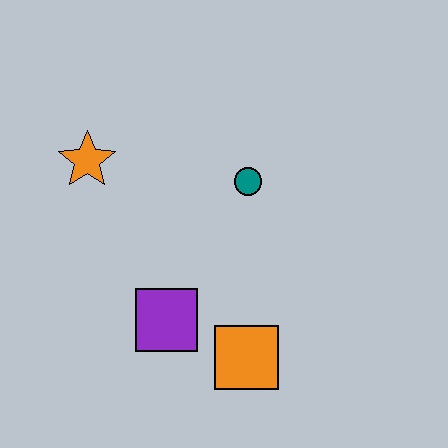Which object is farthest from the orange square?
The orange star is farthest from the orange square.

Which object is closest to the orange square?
The purple square is closest to the orange square.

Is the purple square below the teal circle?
Yes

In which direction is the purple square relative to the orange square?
The purple square is to the left of the orange square.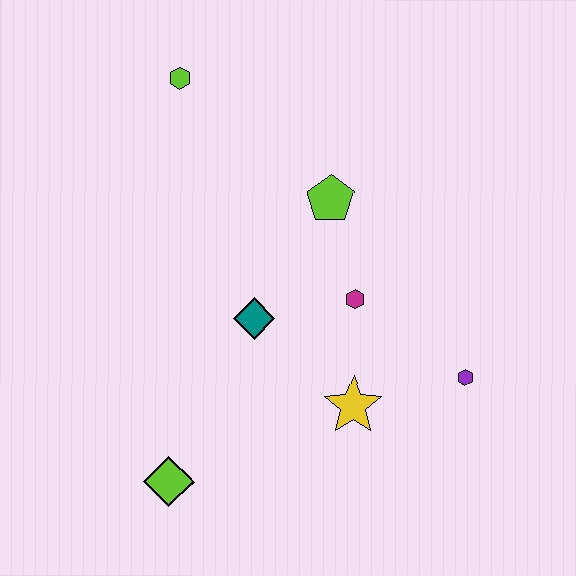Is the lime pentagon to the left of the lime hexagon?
No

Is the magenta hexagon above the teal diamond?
Yes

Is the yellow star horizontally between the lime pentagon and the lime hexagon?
No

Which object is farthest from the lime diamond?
The lime hexagon is farthest from the lime diamond.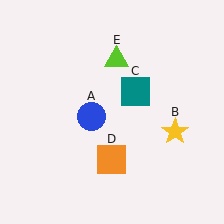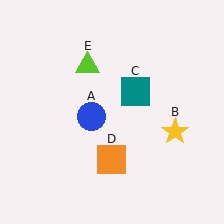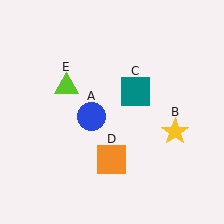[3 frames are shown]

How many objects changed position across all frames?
1 object changed position: lime triangle (object E).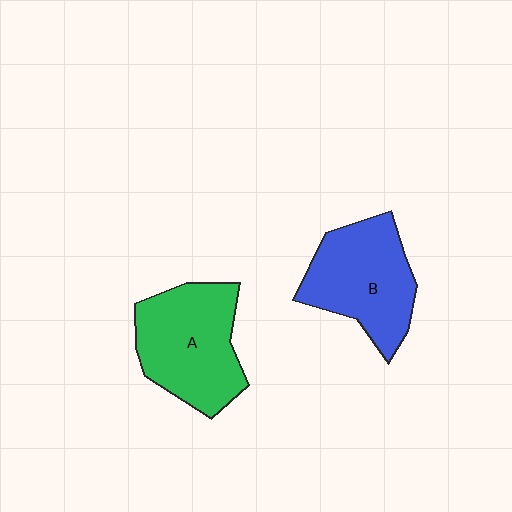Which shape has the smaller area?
Shape B (blue).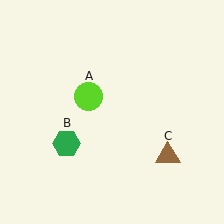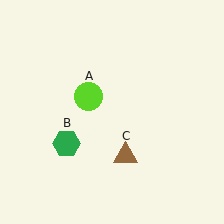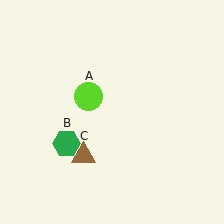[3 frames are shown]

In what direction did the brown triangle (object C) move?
The brown triangle (object C) moved left.